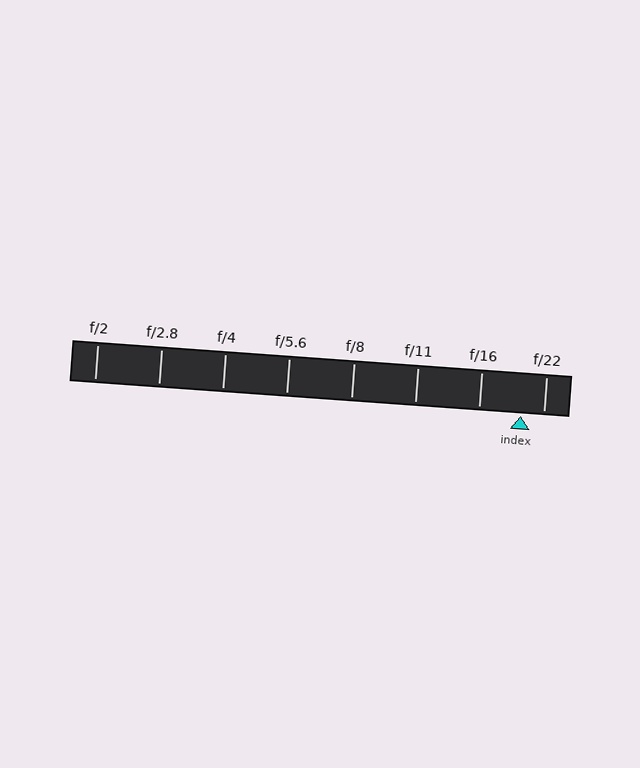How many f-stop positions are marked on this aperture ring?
There are 8 f-stop positions marked.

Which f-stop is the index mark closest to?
The index mark is closest to f/22.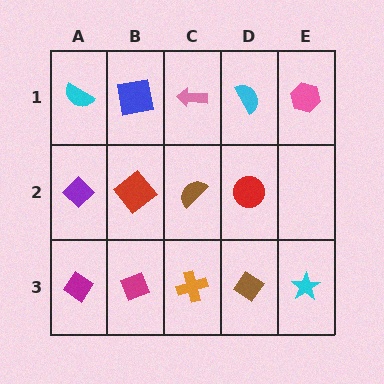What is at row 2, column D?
A red circle.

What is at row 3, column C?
An orange cross.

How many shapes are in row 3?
5 shapes.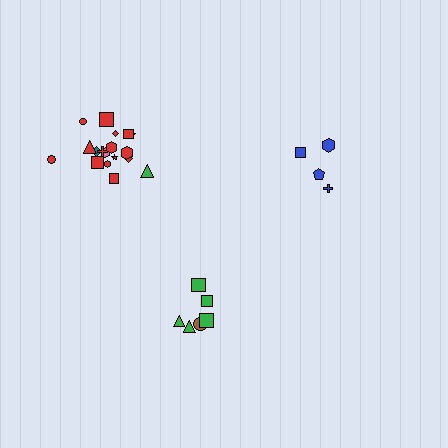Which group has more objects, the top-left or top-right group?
The top-left group.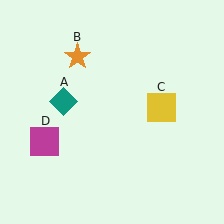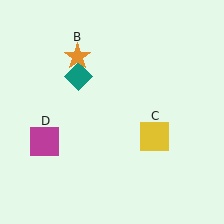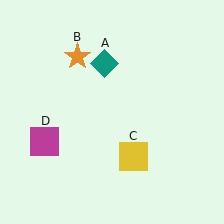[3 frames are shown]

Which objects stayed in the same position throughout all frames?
Orange star (object B) and magenta square (object D) remained stationary.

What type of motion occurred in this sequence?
The teal diamond (object A), yellow square (object C) rotated clockwise around the center of the scene.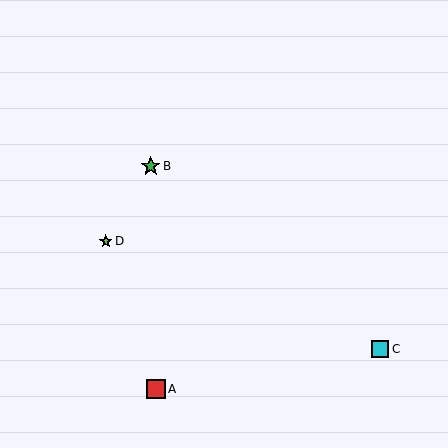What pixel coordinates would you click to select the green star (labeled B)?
Click at (151, 166) to select the green star B.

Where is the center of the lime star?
The center of the lime star is at (106, 241).